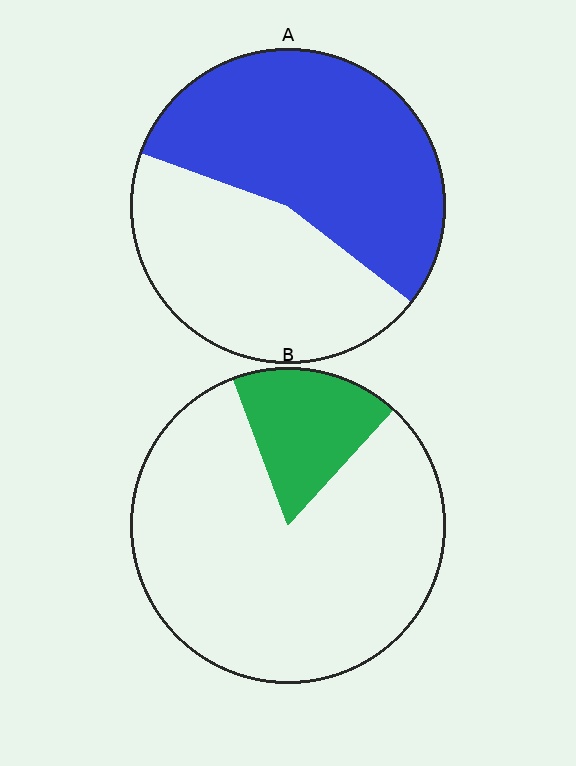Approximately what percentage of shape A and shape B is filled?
A is approximately 55% and B is approximately 20%.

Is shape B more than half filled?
No.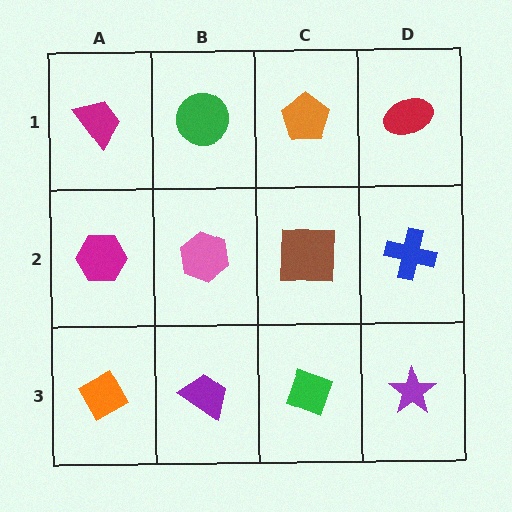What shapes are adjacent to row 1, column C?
A brown square (row 2, column C), a green circle (row 1, column B), a red ellipse (row 1, column D).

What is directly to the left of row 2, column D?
A brown square.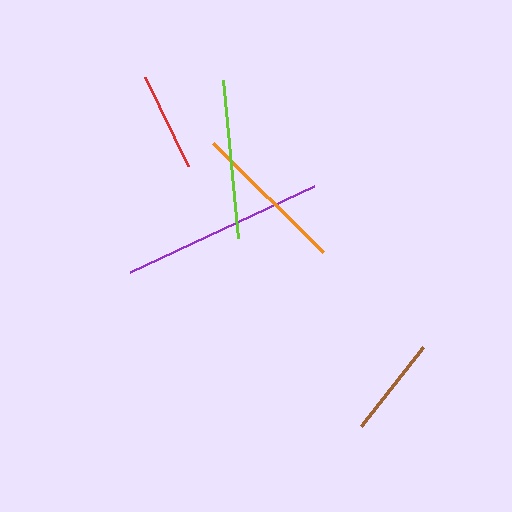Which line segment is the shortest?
The red line is the shortest at approximately 99 pixels.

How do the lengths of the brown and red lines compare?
The brown and red lines are approximately the same length.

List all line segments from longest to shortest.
From longest to shortest: purple, lime, orange, brown, red.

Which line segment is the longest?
The purple line is the longest at approximately 203 pixels.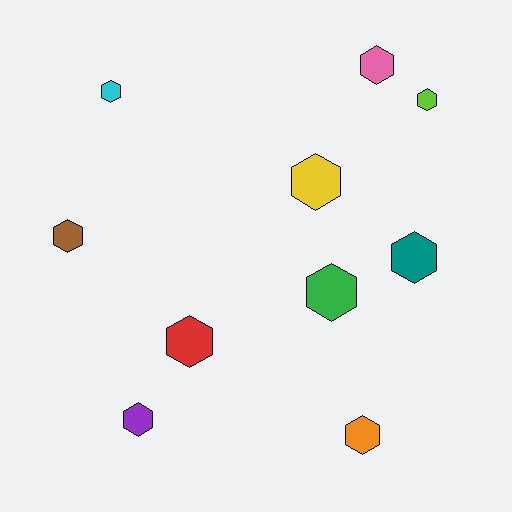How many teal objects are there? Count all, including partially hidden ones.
There is 1 teal object.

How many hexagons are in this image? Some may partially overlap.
There are 10 hexagons.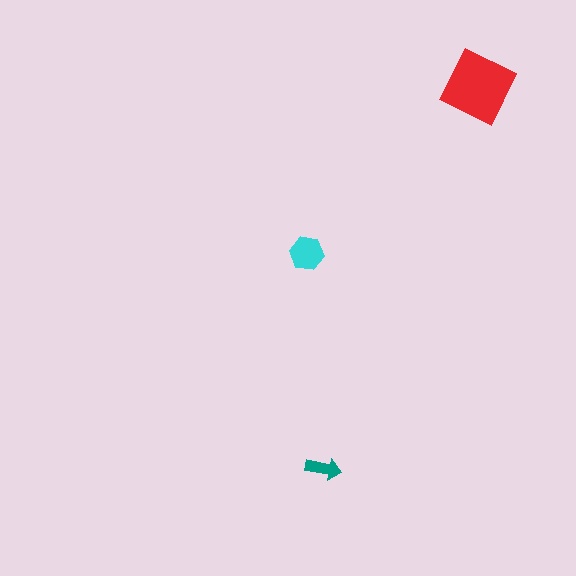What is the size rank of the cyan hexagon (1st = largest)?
2nd.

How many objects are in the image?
There are 3 objects in the image.